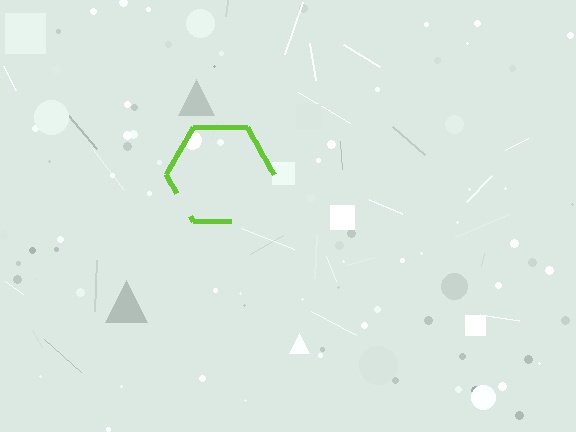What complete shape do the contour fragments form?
The contour fragments form a hexagon.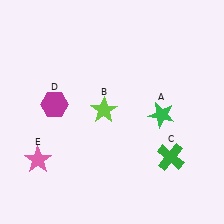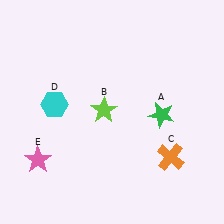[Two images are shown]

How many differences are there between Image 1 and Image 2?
There are 2 differences between the two images.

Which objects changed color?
C changed from green to orange. D changed from magenta to cyan.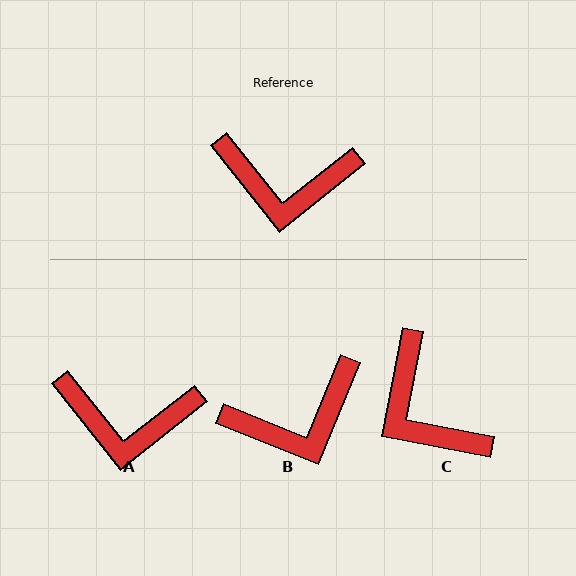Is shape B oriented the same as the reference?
No, it is off by about 29 degrees.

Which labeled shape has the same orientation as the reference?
A.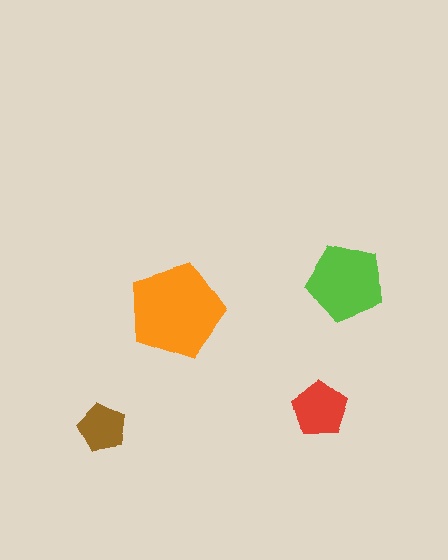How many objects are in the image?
There are 4 objects in the image.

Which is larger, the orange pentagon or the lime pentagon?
The orange one.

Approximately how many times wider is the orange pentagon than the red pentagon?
About 1.5 times wider.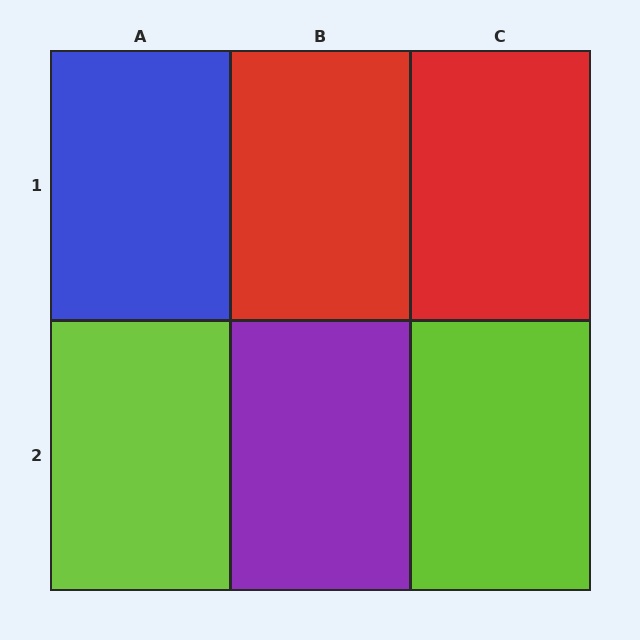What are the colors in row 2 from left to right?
Lime, purple, lime.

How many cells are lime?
2 cells are lime.